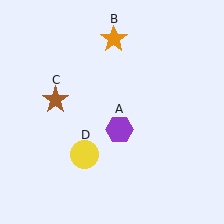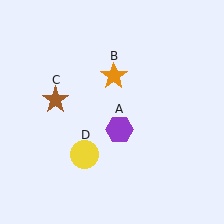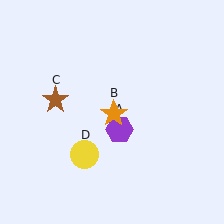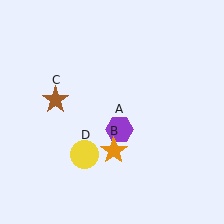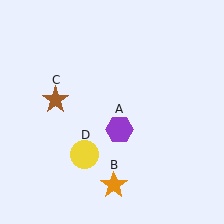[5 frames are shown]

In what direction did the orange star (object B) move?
The orange star (object B) moved down.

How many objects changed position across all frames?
1 object changed position: orange star (object B).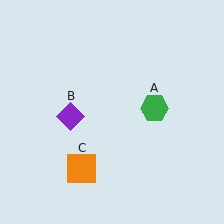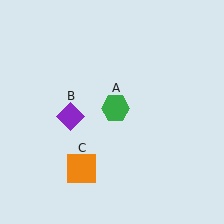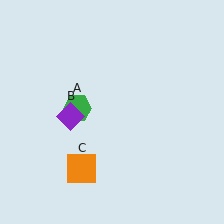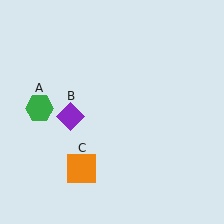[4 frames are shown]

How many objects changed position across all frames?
1 object changed position: green hexagon (object A).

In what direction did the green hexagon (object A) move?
The green hexagon (object A) moved left.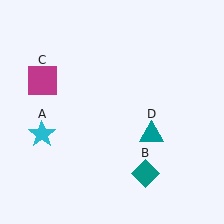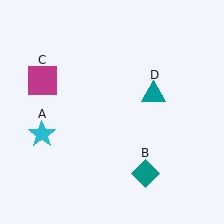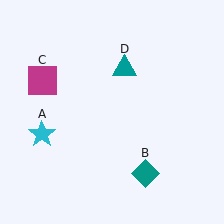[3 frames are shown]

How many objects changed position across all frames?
1 object changed position: teal triangle (object D).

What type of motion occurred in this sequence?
The teal triangle (object D) rotated counterclockwise around the center of the scene.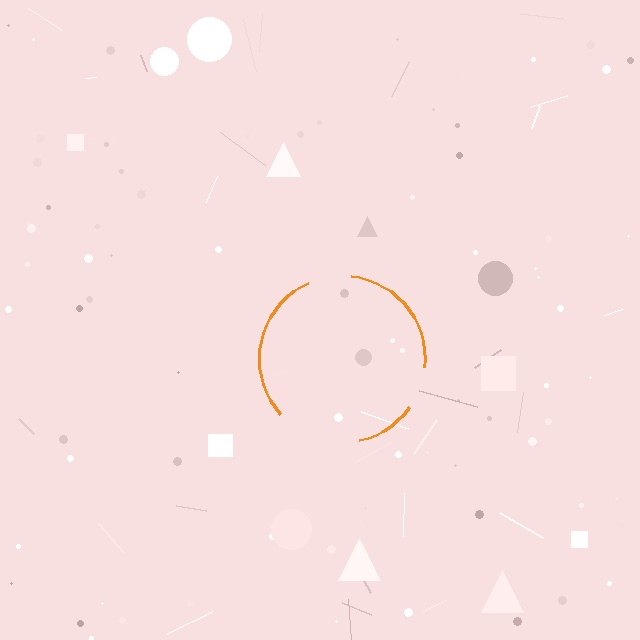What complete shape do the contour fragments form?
The contour fragments form a circle.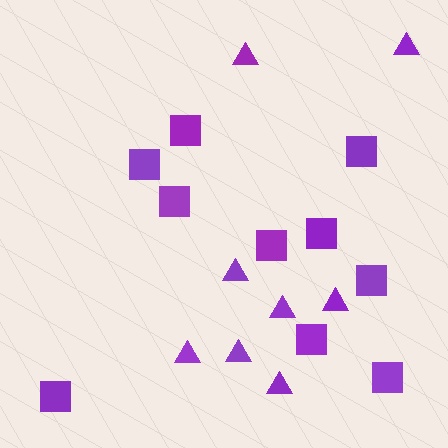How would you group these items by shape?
There are 2 groups: one group of squares (10) and one group of triangles (8).